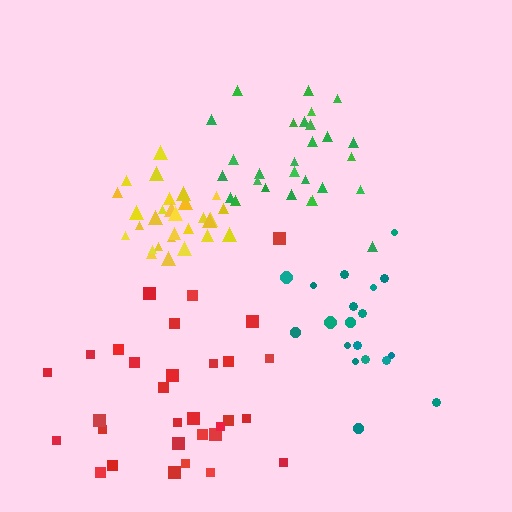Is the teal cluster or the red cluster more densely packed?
Teal.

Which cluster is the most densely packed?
Yellow.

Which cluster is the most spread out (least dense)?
Red.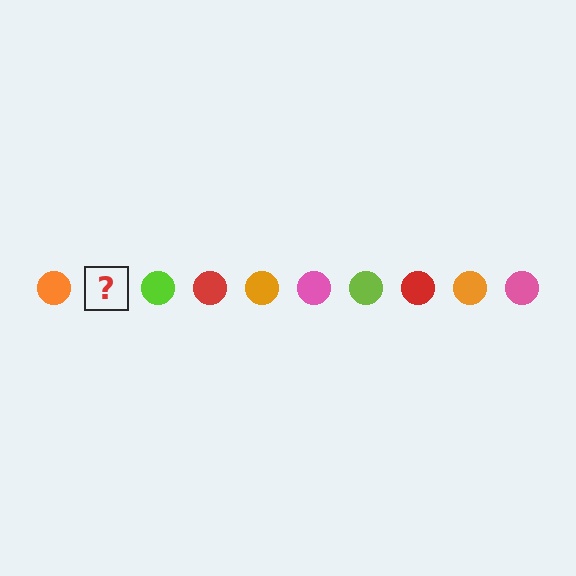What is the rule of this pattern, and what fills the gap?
The rule is that the pattern cycles through orange, pink, lime, red circles. The gap should be filled with a pink circle.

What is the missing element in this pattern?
The missing element is a pink circle.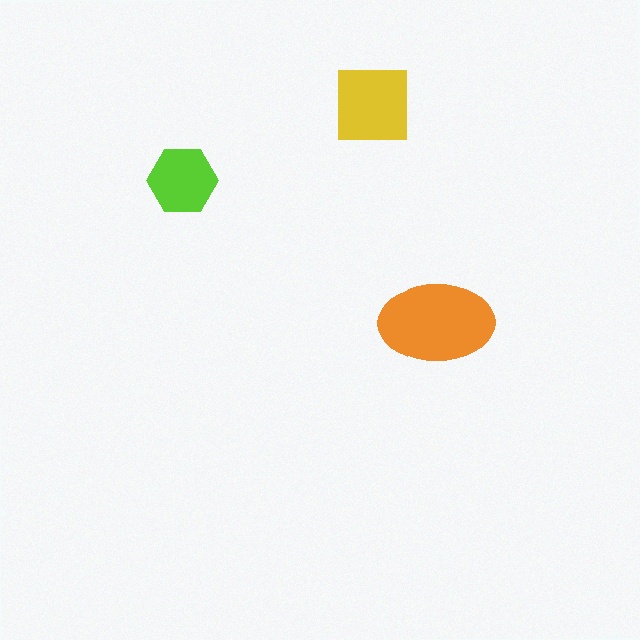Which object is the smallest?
The lime hexagon.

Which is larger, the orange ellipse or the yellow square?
The orange ellipse.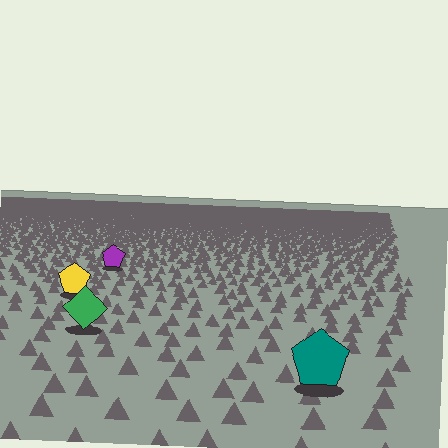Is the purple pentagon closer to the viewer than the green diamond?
No. The green diamond is closer — you can tell from the texture gradient: the ground texture is coarser near it.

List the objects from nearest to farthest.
From nearest to farthest: the teal pentagon, the green diamond, the yellow pentagon, the purple pentagon.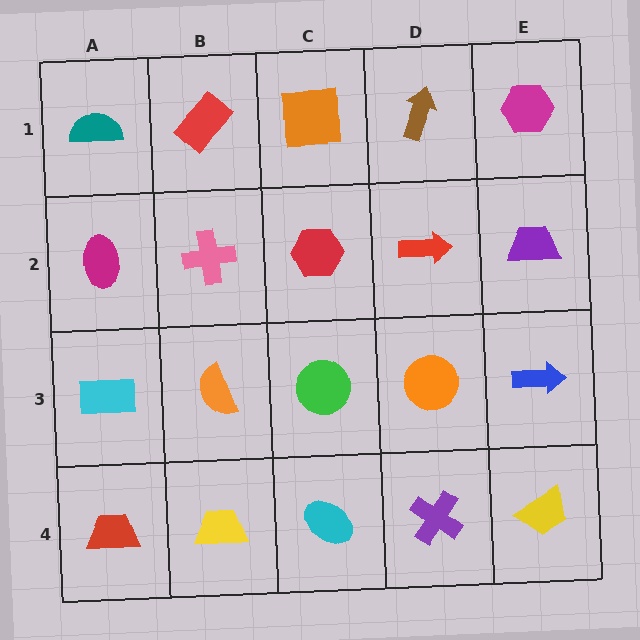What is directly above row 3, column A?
A magenta ellipse.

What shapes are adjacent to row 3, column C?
A red hexagon (row 2, column C), a cyan ellipse (row 4, column C), an orange semicircle (row 3, column B), an orange circle (row 3, column D).